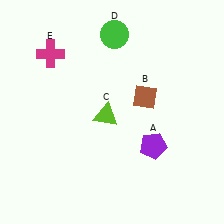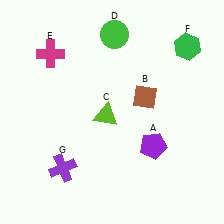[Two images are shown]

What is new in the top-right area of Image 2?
A green hexagon (F) was added in the top-right area of Image 2.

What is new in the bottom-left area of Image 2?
A purple cross (G) was added in the bottom-left area of Image 2.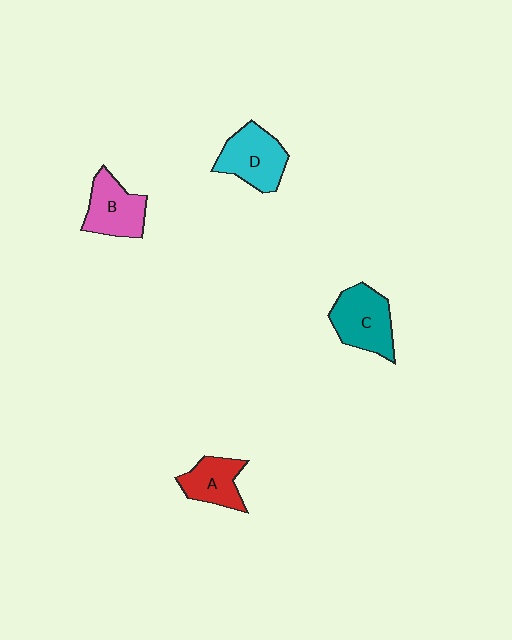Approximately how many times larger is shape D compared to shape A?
Approximately 1.3 times.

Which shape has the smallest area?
Shape A (red).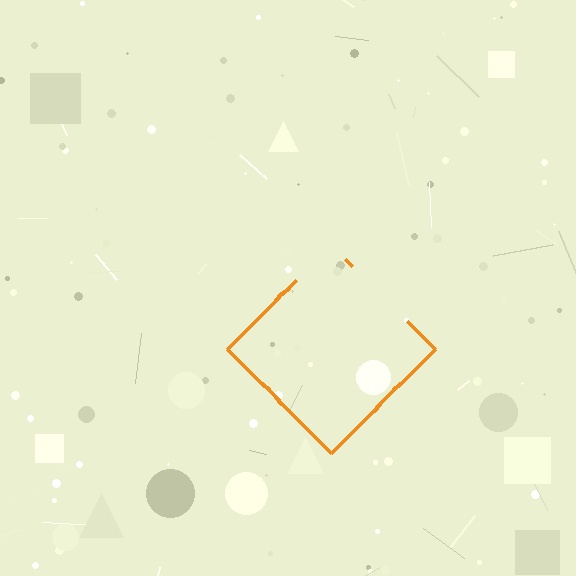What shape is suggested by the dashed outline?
The dashed outline suggests a diamond.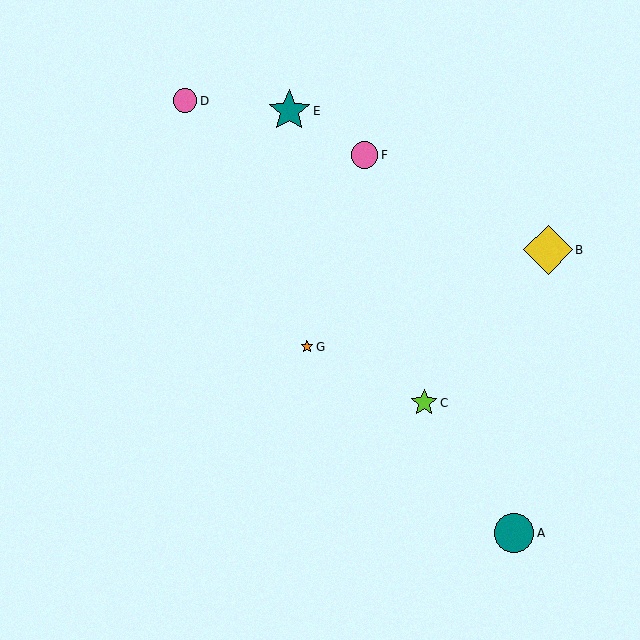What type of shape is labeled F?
Shape F is a pink circle.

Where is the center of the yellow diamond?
The center of the yellow diamond is at (548, 250).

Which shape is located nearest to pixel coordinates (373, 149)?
The pink circle (labeled F) at (365, 155) is nearest to that location.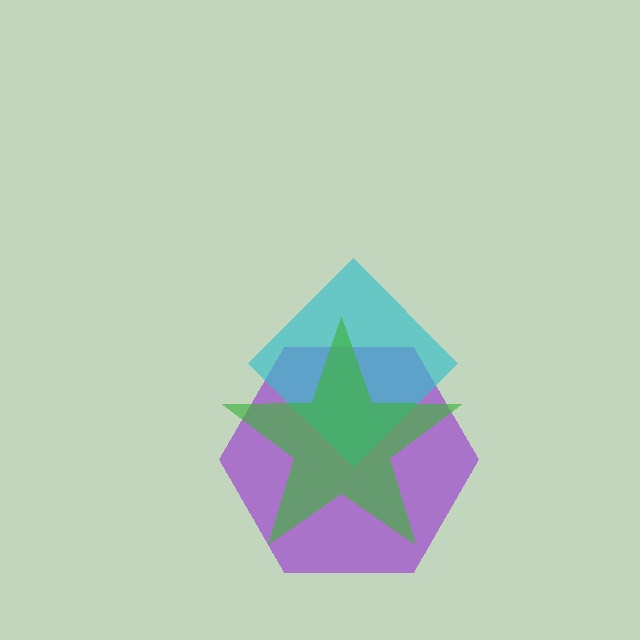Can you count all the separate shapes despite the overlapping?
Yes, there are 3 separate shapes.